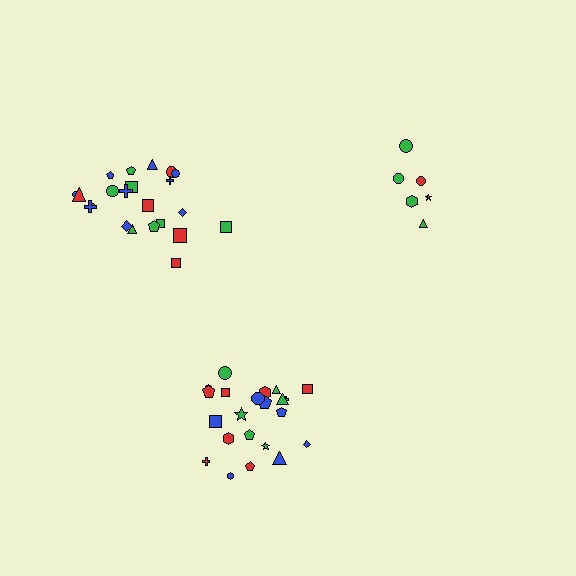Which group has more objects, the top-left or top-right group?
The top-left group.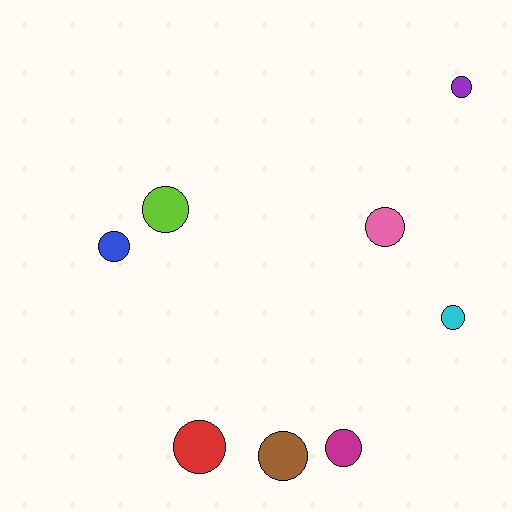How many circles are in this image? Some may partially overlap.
There are 8 circles.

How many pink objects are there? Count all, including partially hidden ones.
There is 1 pink object.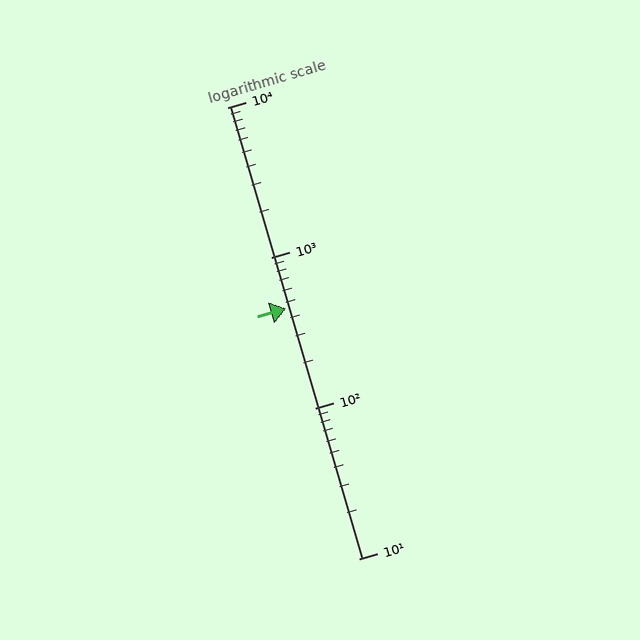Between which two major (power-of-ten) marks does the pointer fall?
The pointer is between 100 and 1000.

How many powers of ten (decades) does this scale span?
The scale spans 3 decades, from 10 to 10000.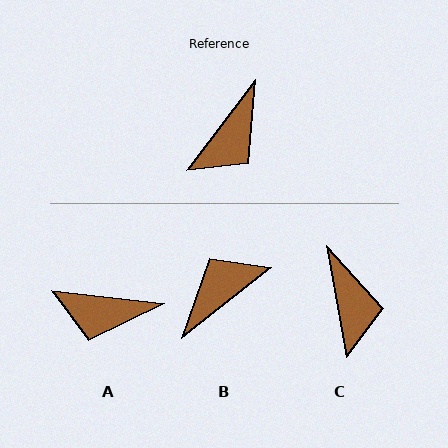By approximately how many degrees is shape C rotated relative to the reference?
Approximately 47 degrees counter-clockwise.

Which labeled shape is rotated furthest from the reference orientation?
B, about 165 degrees away.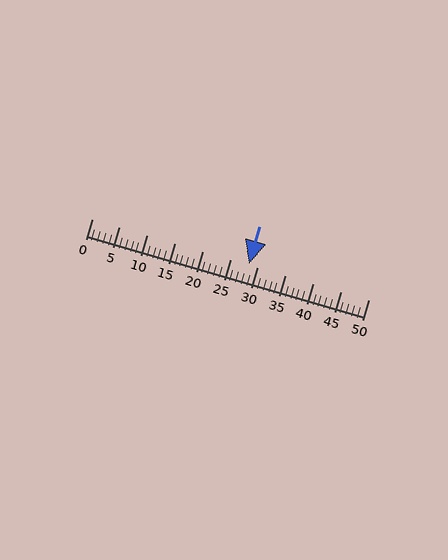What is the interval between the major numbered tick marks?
The major tick marks are spaced 5 units apart.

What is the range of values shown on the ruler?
The ruler shows values from 0 to 50.